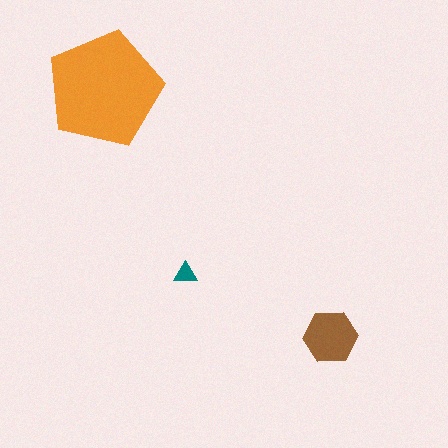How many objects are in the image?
There are 3 objects in the image.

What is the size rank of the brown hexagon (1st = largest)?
2nd.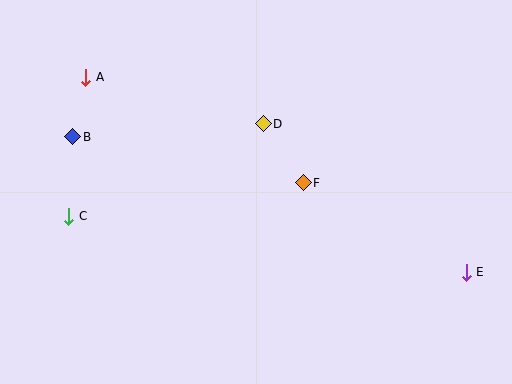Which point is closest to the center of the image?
Point F at (303, 183) is closest to the center.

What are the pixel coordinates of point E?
Point E is at (466, 272).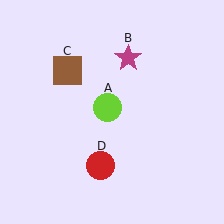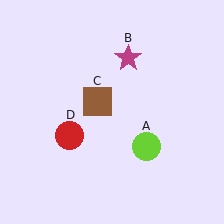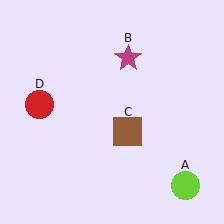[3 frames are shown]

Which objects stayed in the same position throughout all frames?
Magenta star (object B) remained stationary.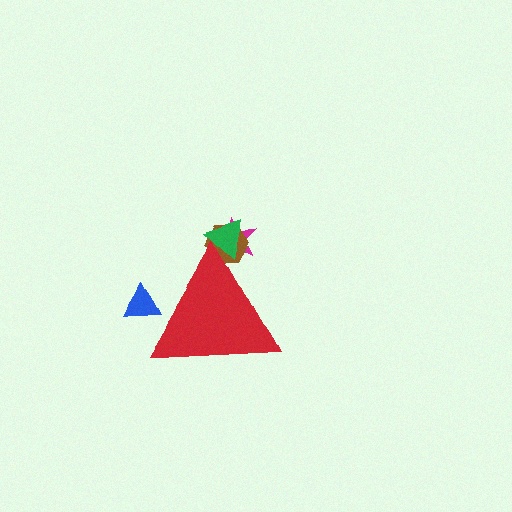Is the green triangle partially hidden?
Yes, the green triangle is partially hidden behind the red triangle.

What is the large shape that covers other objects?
A red triangle.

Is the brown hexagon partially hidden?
Yes, the brown hexagon is partially hidden behind the red triangle.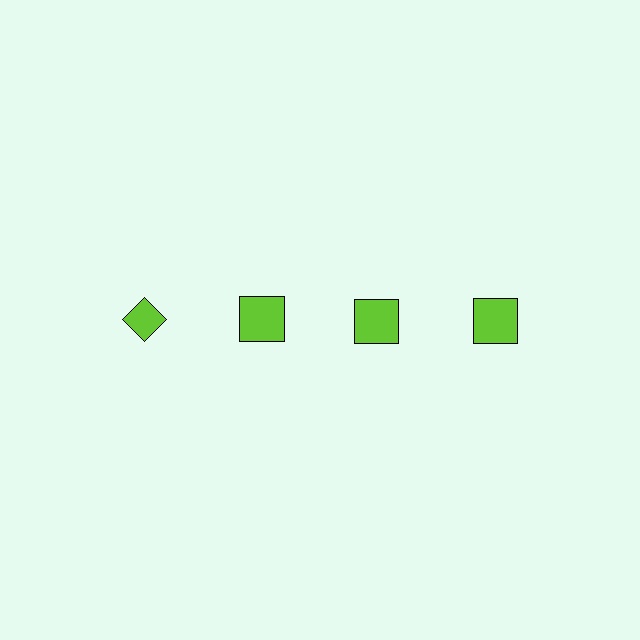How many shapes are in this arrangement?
There are 4 shapes arranged in a grid pattern.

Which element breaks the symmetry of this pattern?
The lime diamond in the top row, leftmost column breaks the symmetry. All other shapes are lime squares.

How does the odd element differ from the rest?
It has a different shape: diamond instead of square.